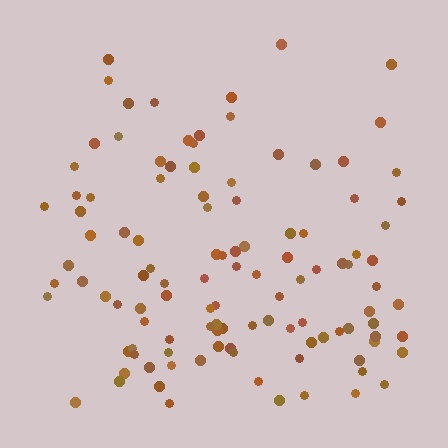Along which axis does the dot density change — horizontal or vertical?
Vertical.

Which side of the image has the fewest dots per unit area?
The top.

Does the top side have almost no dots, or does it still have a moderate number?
Still a moderate number, just noticeably fewer than the bottom.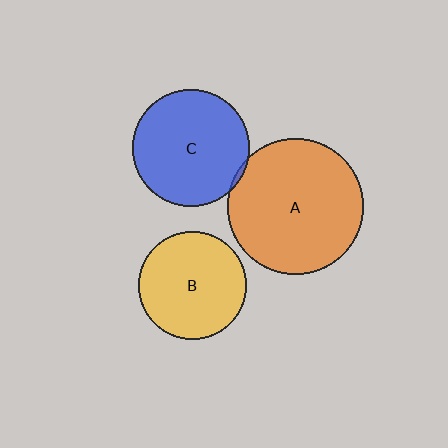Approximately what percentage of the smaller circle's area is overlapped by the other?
Approximately 5%.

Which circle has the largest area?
Circle A (orange).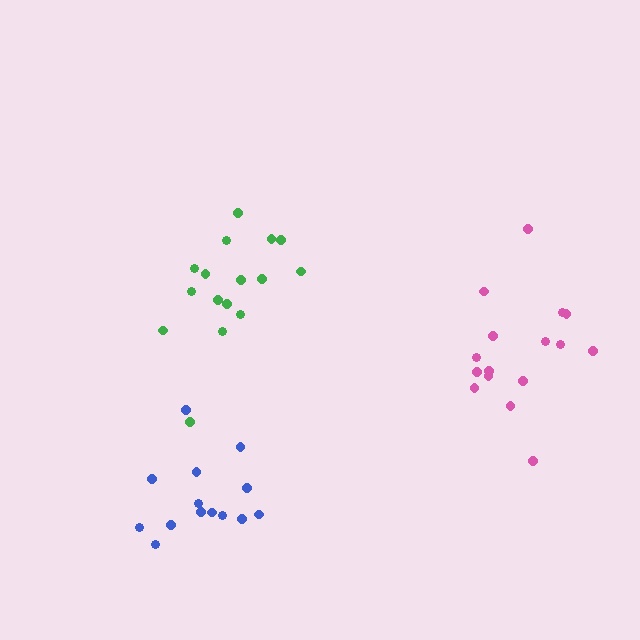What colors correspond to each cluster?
The clusters are colored: pink, green, blue.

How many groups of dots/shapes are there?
There are 3 groups.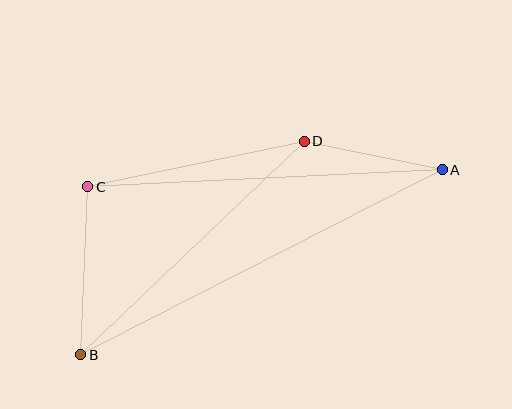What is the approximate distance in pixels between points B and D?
The distance between B and D is approximately 309 pixels.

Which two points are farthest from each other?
Points A and B are farthest from each other.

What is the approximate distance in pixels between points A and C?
The distance between A and C is approximately 355 pixels.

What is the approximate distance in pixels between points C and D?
The distance between C and D is approximately 221 pixels.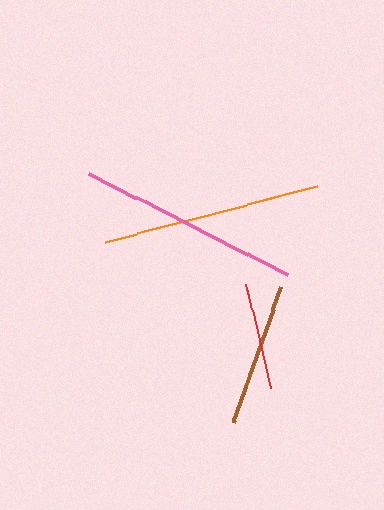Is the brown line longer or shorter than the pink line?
The pink line is longer than the brown line.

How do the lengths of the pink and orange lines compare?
The pink and orange lines are approximately the same length.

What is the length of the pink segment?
The pink segment is approximately 224 pixels long.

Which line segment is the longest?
The pink line is the longest at approximately 224 pixels.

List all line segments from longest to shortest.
From longest to shortest: pink, orange, brown, red.